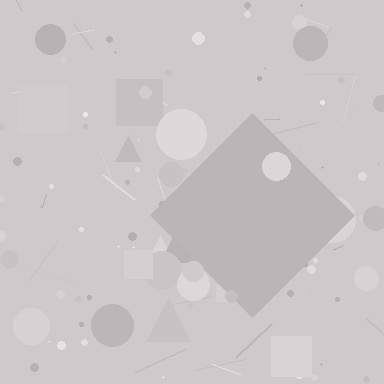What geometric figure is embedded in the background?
A diamond is embedded in the background.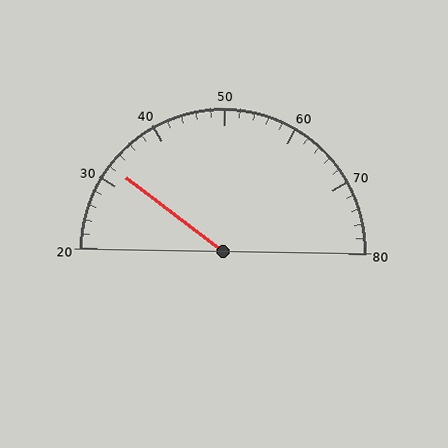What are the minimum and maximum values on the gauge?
The gauge ranges from 20 to 80.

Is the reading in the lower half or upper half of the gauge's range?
The reading is in the lower half of the range (20 to 80).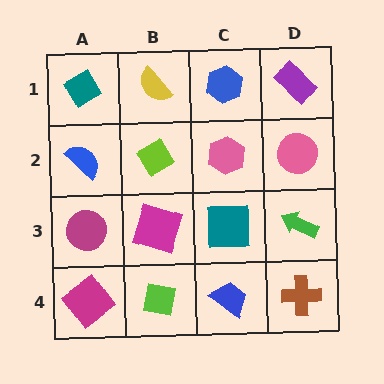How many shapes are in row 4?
4 shapes.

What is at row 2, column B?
A lime diamond.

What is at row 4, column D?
A brown cross.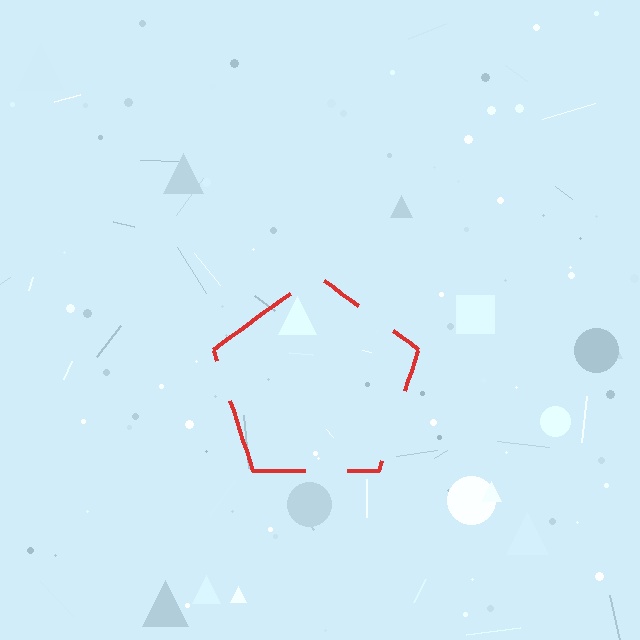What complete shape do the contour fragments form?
The contour fragments form a pentagon.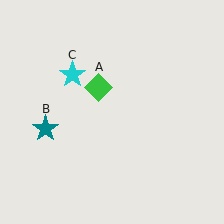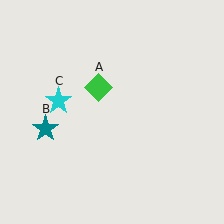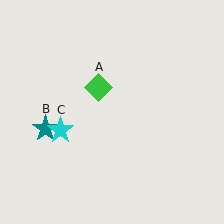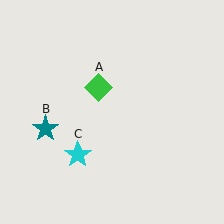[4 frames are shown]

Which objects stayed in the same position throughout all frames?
Green diamond (object A) and teal star (object B) remained stationary.